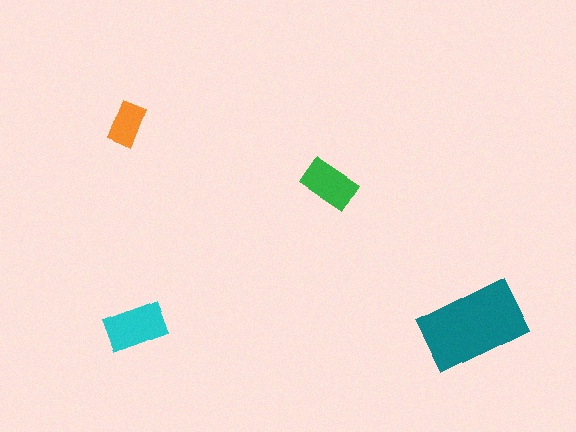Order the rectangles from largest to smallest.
the teal one, the cyan one, the green one, the orange one.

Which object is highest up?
The orange rectangle is topmost.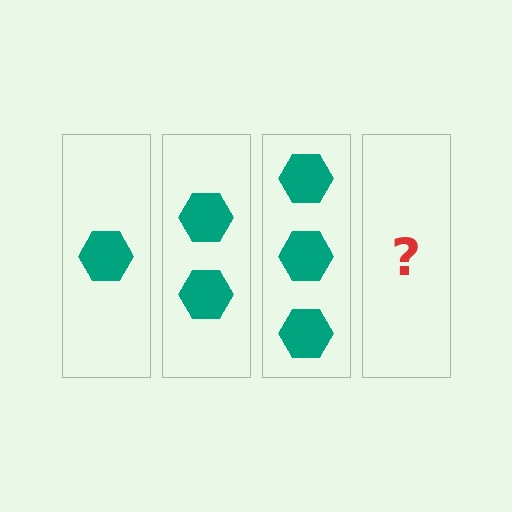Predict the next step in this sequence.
The next step is 4 hexagons.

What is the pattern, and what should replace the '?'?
The pattern is that each step adds one more hexagon. The '?' should be 4 hexagons.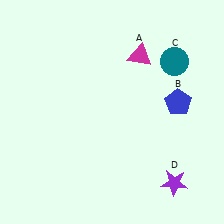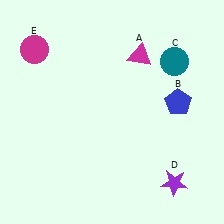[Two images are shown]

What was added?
A magenta circle (E) was added in Image 2.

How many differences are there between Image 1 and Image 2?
There is 1 difference between the two images.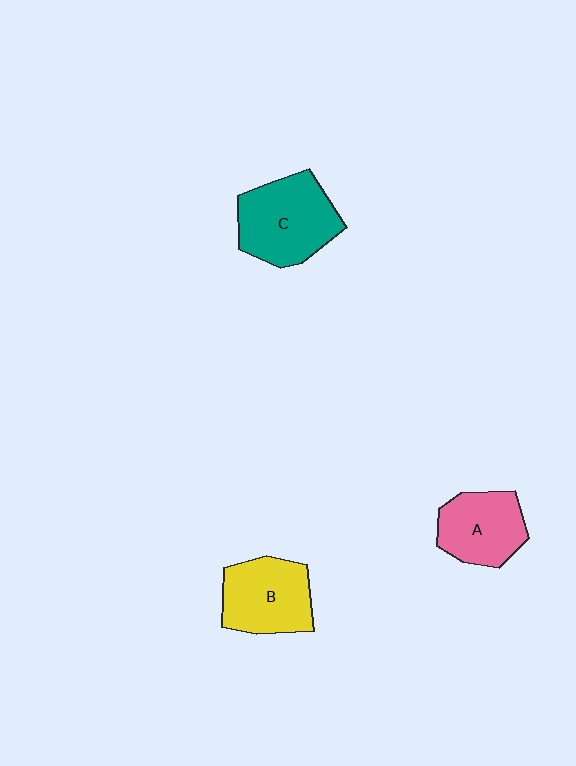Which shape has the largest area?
Shape C (teal).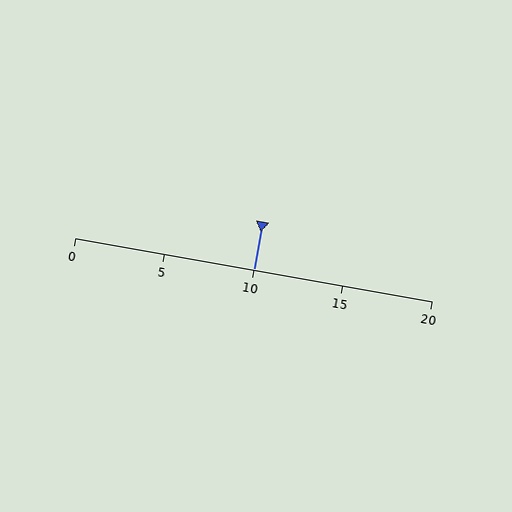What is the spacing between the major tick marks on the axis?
The major ticks are spaced 5 apart.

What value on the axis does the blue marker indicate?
The marker indicates approximately 10.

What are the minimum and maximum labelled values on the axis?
The axis runs from 0 to 20.